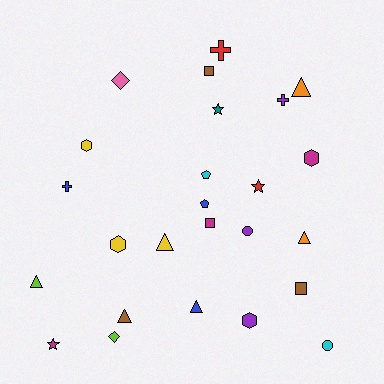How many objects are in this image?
There are 25 objects.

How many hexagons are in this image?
There are 4 hexagons.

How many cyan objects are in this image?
There are 2 cyan objects.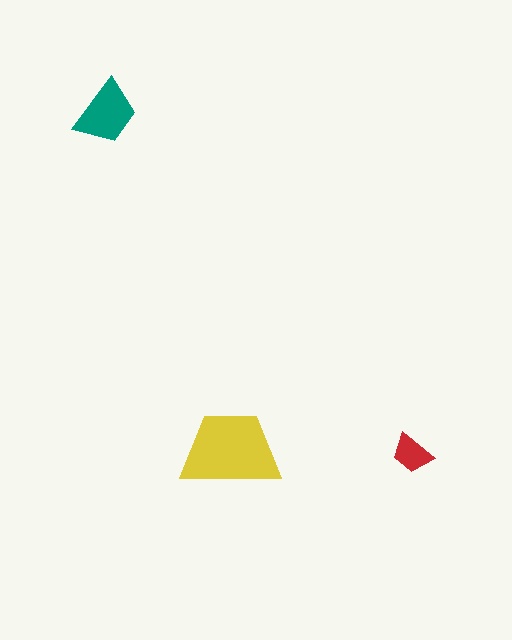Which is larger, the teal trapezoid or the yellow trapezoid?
The yellow one.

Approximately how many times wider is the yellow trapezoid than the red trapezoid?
About 2.5 times wider.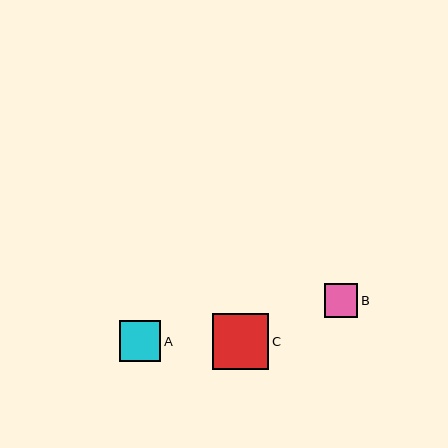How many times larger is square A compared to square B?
Square A is approximately 1.2 times the size of square B.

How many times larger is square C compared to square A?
Square C is approximately 1.4 times the size of square A.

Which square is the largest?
Square C is the largest with a size of approximately 57 pixels.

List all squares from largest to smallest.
From largest to smallest: C, A, B.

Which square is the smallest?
Square B is the smallest with a size of approximately 33 pixels.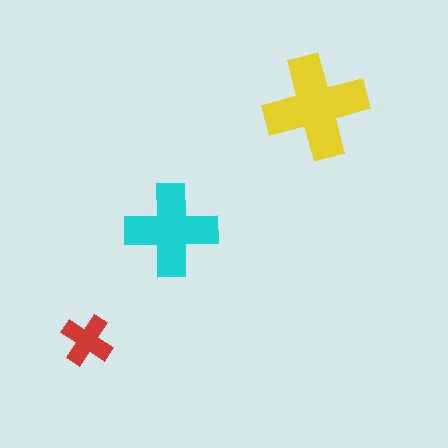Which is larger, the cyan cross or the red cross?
The cyan one.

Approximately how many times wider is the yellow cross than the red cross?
About 2 times wider.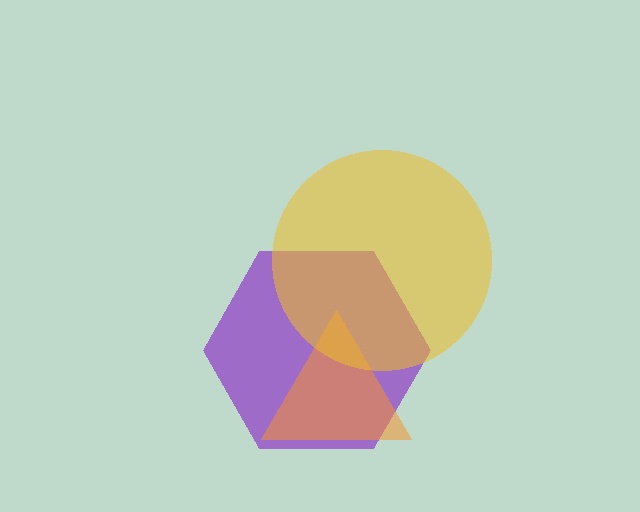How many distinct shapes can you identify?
There are 3 distinct shapes: a purple hexagon, an orange triangle, a yellow circle.